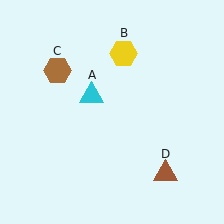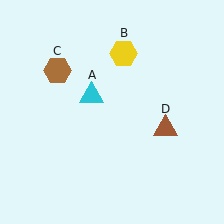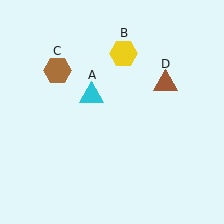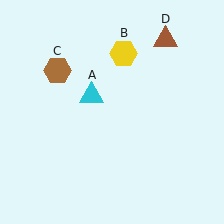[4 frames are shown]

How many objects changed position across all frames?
1 object changed position: brown triangle (object D).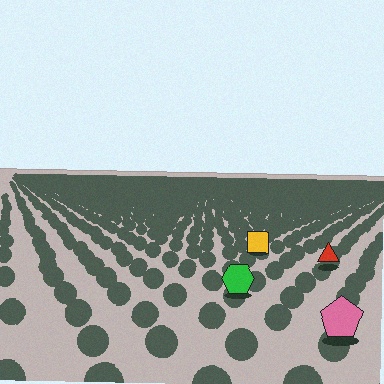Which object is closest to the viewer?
The pink pentagon is closest. The texture marks near it are larger and more spread out.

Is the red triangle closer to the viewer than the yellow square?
Yes. The red triangle is closer — you can tell from the texture gradient: the ground texture is coarser near it.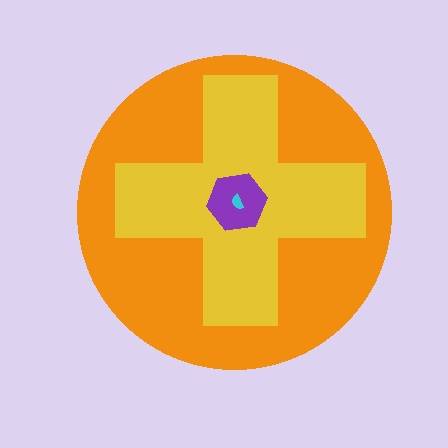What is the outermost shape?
The orange circle.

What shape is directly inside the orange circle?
The yellow cross.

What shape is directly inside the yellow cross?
The purple hexagon.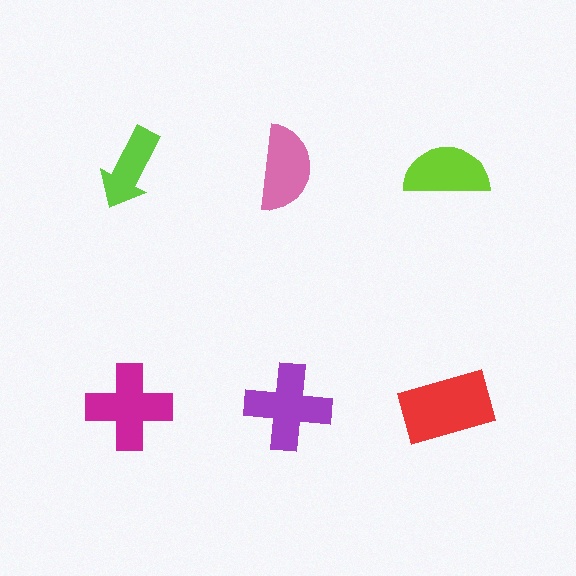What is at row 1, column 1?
A lime arrow.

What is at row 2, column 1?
A magenta cross.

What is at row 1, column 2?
A pink semicircle.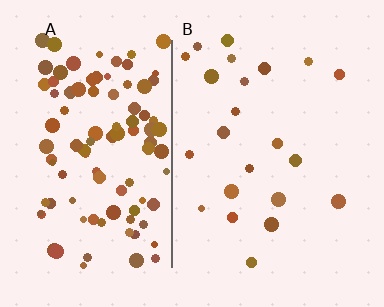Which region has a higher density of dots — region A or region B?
A (the left).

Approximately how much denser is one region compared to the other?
Approximately 4.7× — region A over region B.